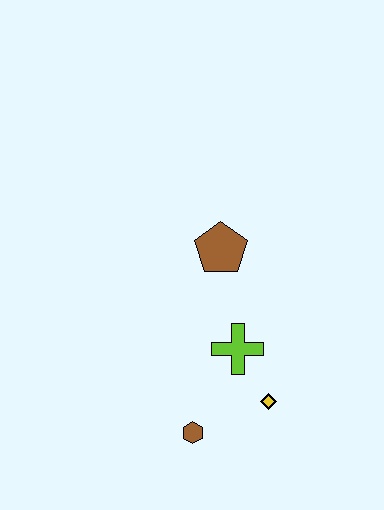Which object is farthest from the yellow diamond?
The brown pentagon is farthest from the yellow diamond.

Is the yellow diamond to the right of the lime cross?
Yes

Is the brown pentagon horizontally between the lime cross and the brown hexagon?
Yes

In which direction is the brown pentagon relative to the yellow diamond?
The brown pentagon is above the yellow diamond.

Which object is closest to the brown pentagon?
The lime cross is closest to the brown pentagon.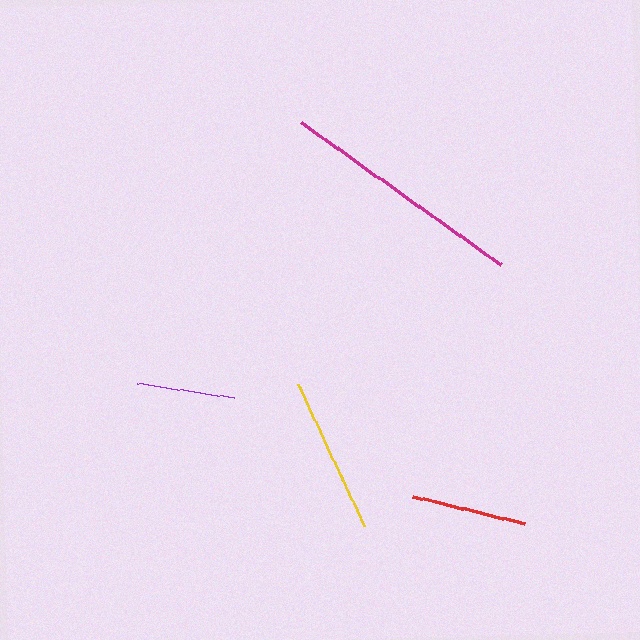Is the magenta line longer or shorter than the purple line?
The magenta line is longer than the purple line.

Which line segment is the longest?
The magenta line is the longest at approximately 245 pixels.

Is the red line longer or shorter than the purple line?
The red line is longer than the purple line.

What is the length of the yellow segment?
The yellow segment is approximately 158 pixels long.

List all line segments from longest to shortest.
From longest to shortest: magenta, yellow, red, purple.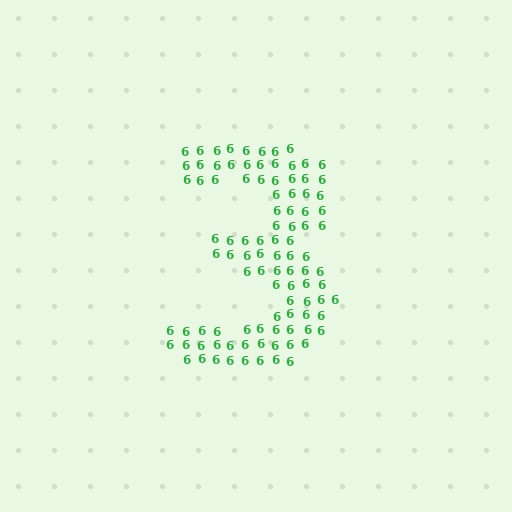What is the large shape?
The large shape is the digit 3.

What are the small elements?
The small elements are digit 6's.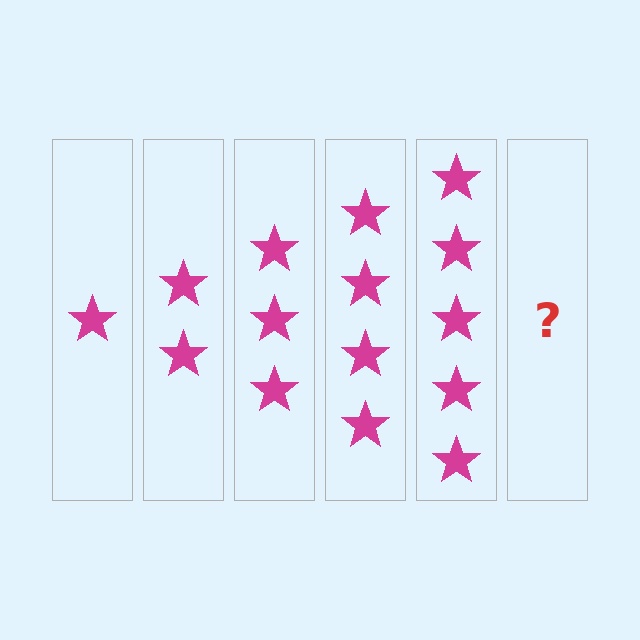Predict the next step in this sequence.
The next step is 6 stars.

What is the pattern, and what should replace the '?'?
The pattern is that each step adds one more star. The '?' should be 6 stars.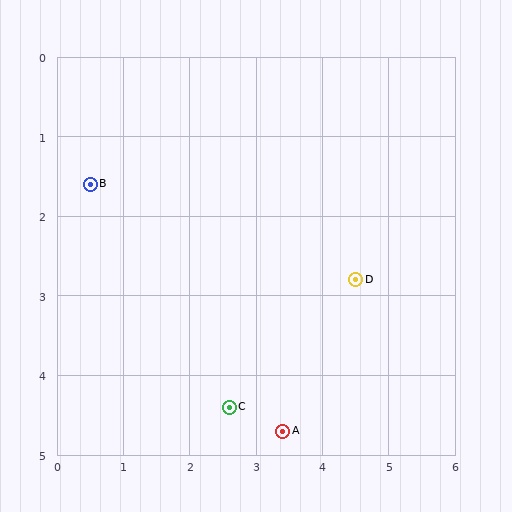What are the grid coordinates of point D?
Point D is at approximately (4.5, 2.8).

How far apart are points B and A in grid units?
Points B and A are about 4.2 grid units apart.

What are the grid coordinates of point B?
Point B is at approximately (0.5, 1.6).